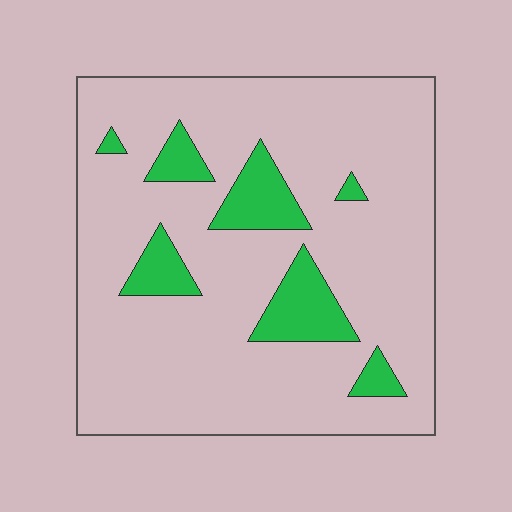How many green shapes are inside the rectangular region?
7.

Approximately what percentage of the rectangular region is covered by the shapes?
Approximately 15%.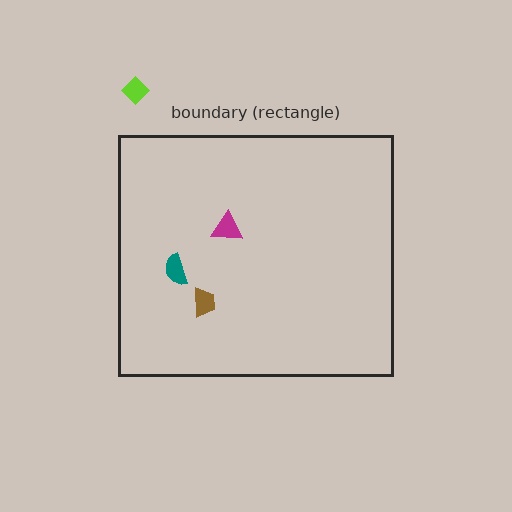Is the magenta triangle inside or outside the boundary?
Inside.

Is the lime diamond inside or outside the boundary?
Outside.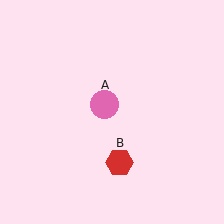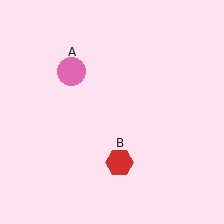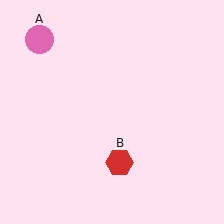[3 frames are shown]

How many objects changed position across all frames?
1 object changed position: pink circle (object A).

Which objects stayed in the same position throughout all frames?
Red hexagon (object B) remained stationary.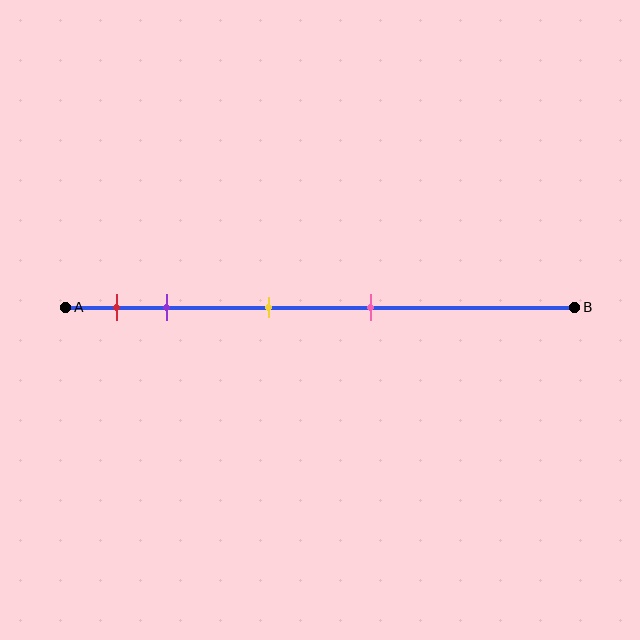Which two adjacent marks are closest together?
The red and purple marks are the closest adjacent pair.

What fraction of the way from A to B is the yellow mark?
The yellow mark is approximately 40% (0.4) of the way from A to B.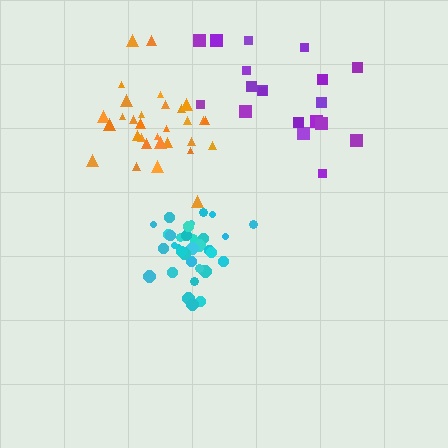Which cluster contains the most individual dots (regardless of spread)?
Cyan (34).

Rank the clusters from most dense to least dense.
cyan, orange, purple.